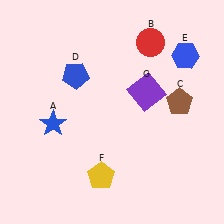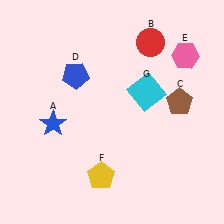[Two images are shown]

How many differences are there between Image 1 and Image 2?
There are 2 differences between the two images.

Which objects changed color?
E changed from blue to pink. G changed from purple to cyan.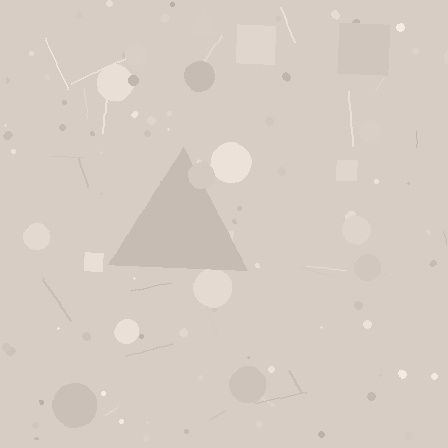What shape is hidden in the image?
A triangle is hidden in the image.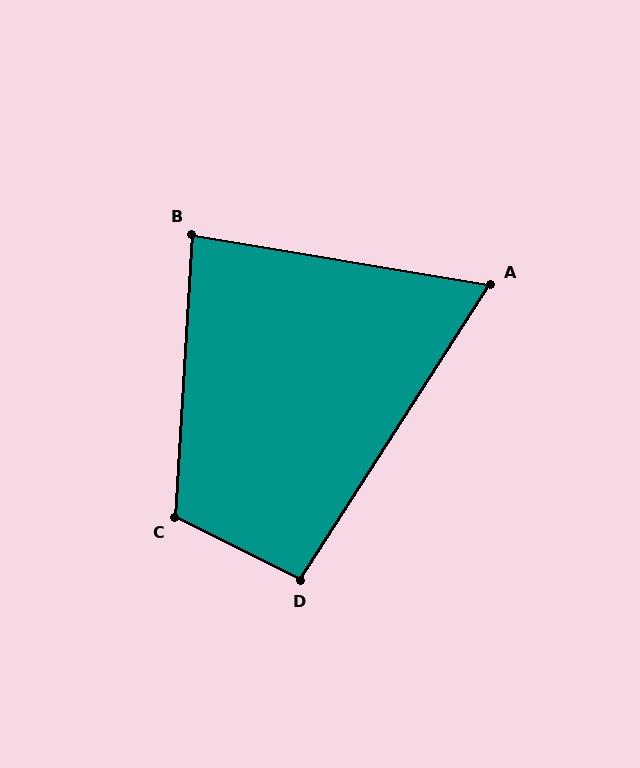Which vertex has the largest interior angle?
C, at approximately 113 degrees.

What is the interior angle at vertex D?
Approximately 96 degrees (obtuse).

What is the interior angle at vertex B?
Approximately 84 degrees (acute).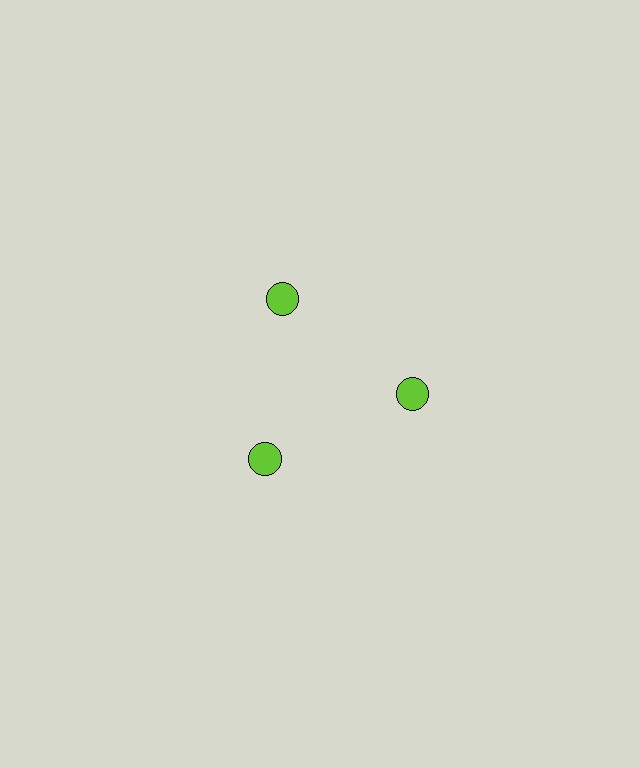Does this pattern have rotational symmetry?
Yes, this pattern has 3-fold rotational symmetry. It looks the same after rotating 120 degrees around the center.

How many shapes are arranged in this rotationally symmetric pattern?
There are 3 shapes, arranged in 3 groups of 1.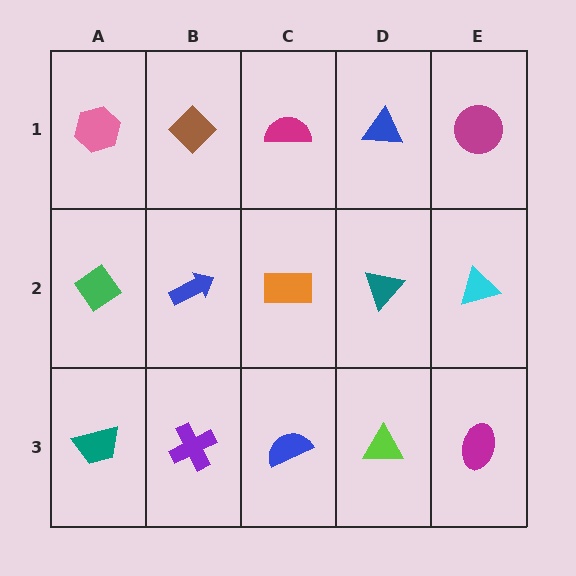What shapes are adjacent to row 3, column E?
A cyan triangle (row 2, column E), a lime triangle (row 3, column D).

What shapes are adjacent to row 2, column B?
A brown diamond (row 1, column B), a purple cross (row 3, column B), a green diamond (row 2, column A), an orange rectangle (row 2, column C).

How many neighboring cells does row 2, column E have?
3.